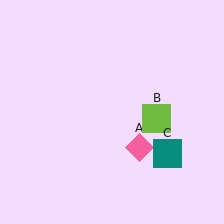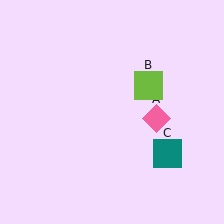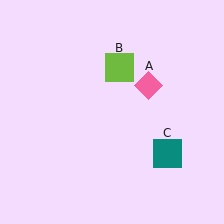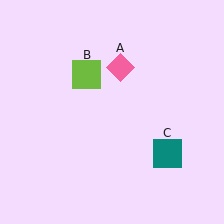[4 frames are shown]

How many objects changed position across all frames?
2 objects changed position: pink diamond (object A), lime square (object B).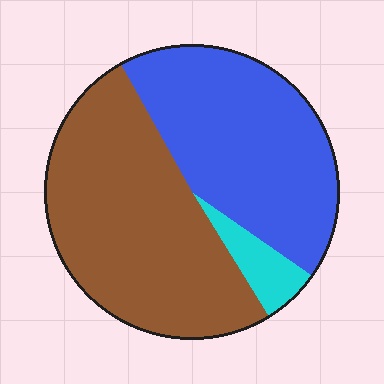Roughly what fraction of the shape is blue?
Blue takes up about two fifths (2/5) of the shape.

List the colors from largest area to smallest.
From largest to smallest: brown, blue, cyan.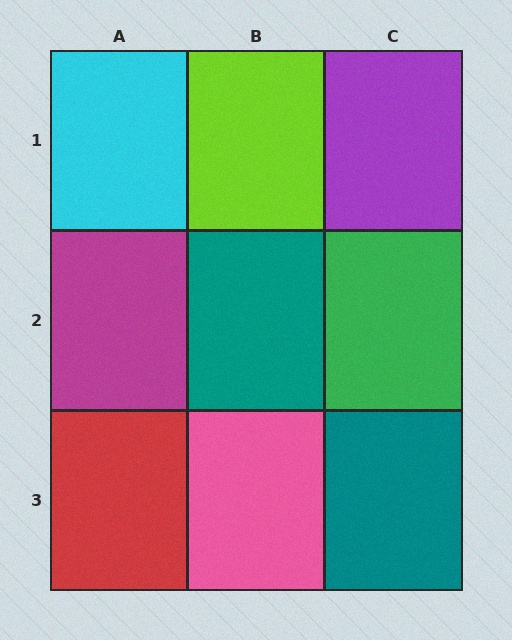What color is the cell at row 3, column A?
Red.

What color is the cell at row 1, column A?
Cyan.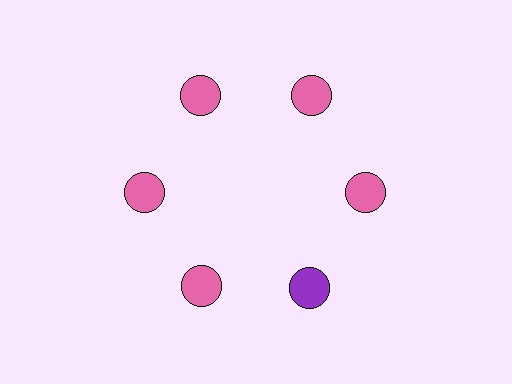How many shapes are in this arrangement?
There are 6 shapes arranged in a ring pattern.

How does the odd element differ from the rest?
It has a different color: purple instead of pink.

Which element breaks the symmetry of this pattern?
The purple circle at roughly the 5 o'clock position breaks the symmetry. All other shapes are pink circles.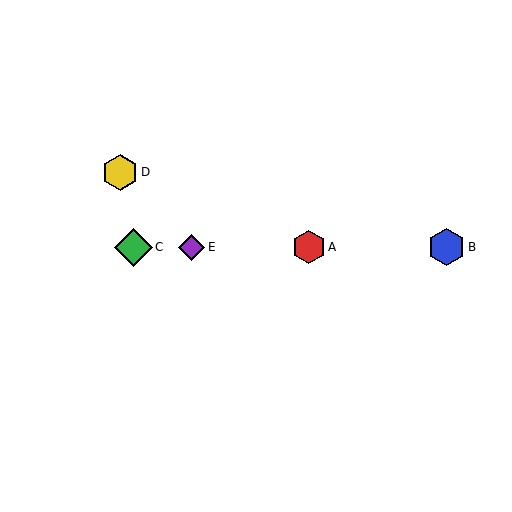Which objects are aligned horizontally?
Objects A, B, C, E are aligned horizontally.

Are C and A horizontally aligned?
Yes, both are at y≈247.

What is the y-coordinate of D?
Object D is at y≈172.